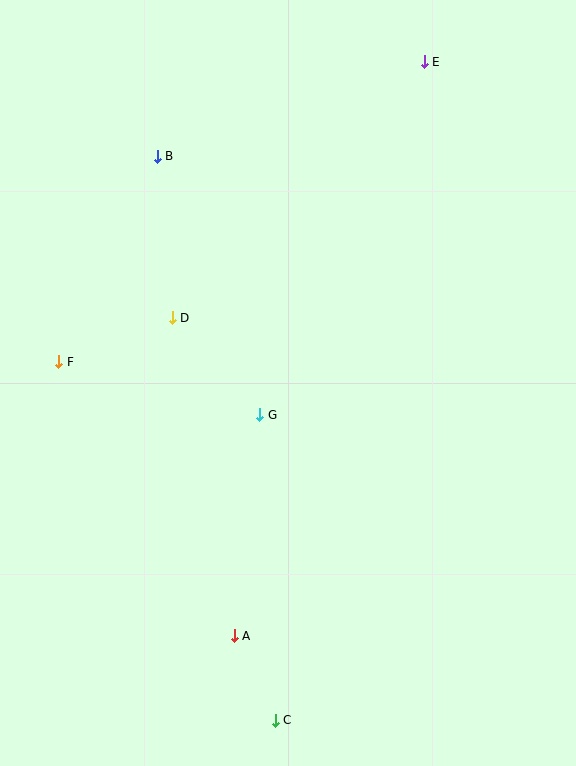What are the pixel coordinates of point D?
Point D is at (172, 318).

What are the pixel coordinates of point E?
Point E is at (424, 62).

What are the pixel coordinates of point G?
Point G is at (260, 415).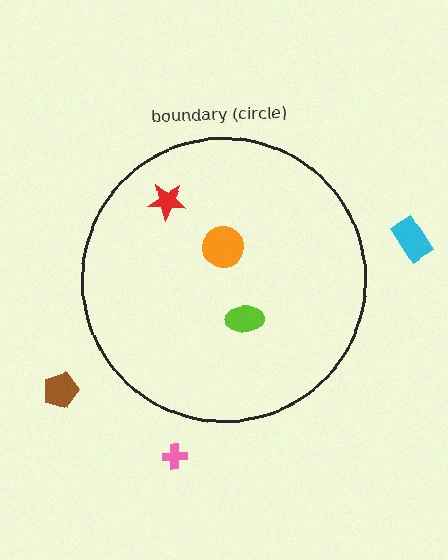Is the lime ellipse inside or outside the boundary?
Inside.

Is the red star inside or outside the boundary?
Inside.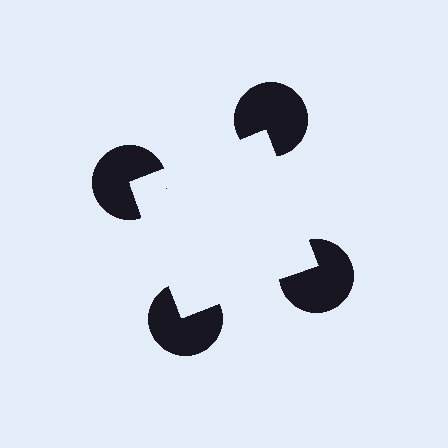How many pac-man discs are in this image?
There are 4 — one at each vertex of the illusory square.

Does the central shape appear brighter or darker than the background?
It typically appears slightly brighter than the background, even though no actual brightness change is drawn.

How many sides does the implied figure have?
4 sides.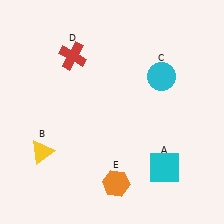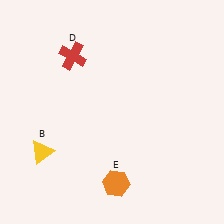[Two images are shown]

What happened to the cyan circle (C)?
The cyan circle (C) was removed in Image 2. It was in the top-right area of Image 1.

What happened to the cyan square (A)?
The cyan square (A) was removed in Image 2. It was in the bottom-right area of Image 1.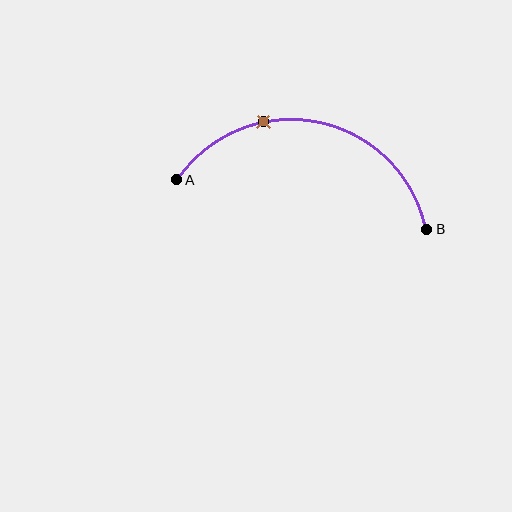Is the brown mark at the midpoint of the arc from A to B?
No. The brown mark lies on the arc but is closer to endpoint A. The arc midpoint would be at the point on the curve equidistant along the arc from both A and B.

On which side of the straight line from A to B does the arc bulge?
The arc bulges above the straight line connecting A and B.